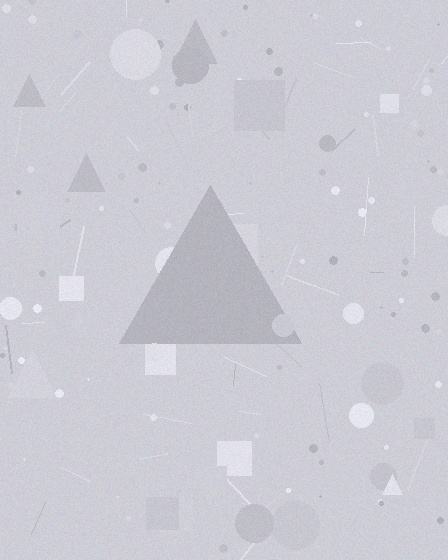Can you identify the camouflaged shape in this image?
The camouflaged shape is a triangle.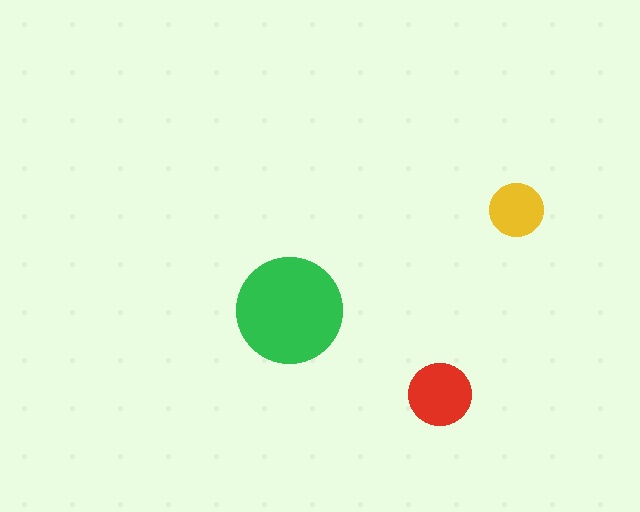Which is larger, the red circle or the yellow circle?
The red one.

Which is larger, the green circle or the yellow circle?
The green one.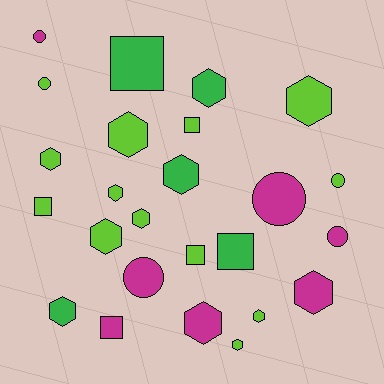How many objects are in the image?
There are 25 objects.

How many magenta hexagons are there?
There are 2 magenta hexagons.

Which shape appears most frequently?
Hexagon, with 13 objects.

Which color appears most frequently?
Lime, with 13 objects.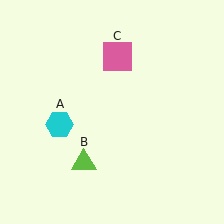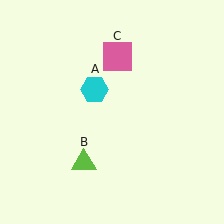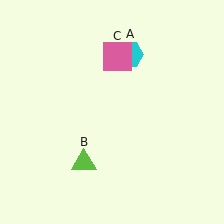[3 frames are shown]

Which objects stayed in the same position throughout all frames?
Lime triangle (object B) and pink square (object C) remained stationary.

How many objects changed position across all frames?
1 object changed position: cyan hexagon (object A).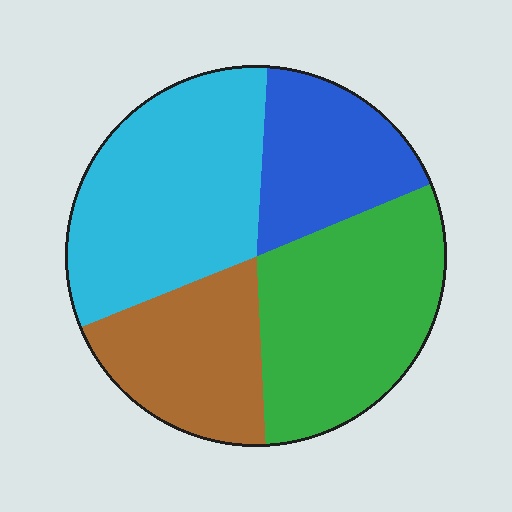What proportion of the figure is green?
Green covers roughly 30% of the figure.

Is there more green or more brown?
Green.